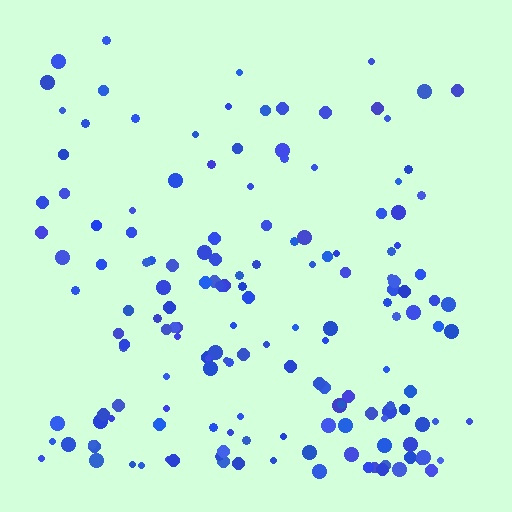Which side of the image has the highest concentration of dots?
The bottom.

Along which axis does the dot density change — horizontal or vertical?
Vertical.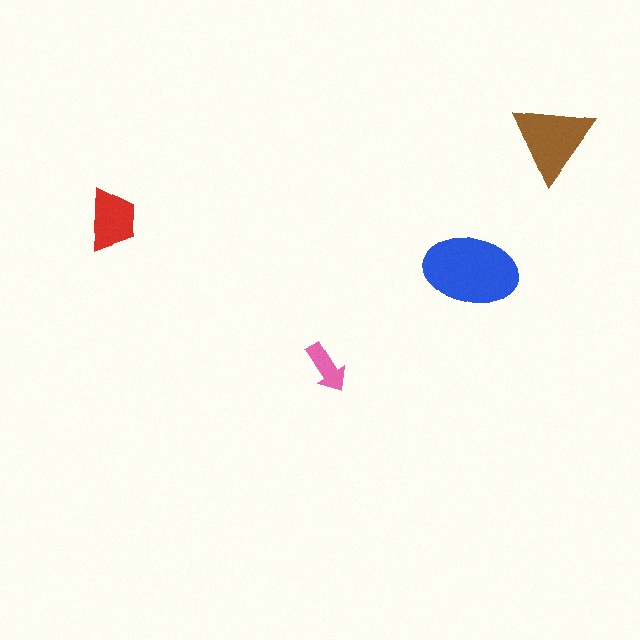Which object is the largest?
The blue ellipse.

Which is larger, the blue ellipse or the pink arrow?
The blue ellipse.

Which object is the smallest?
The pink arrow.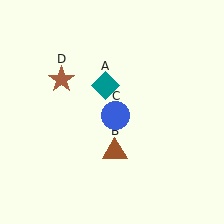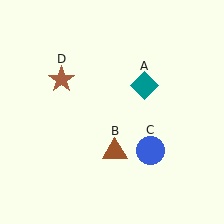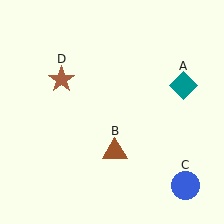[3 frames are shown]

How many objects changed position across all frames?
2 objects changed position: teal diamond (object A), blue circle (object C).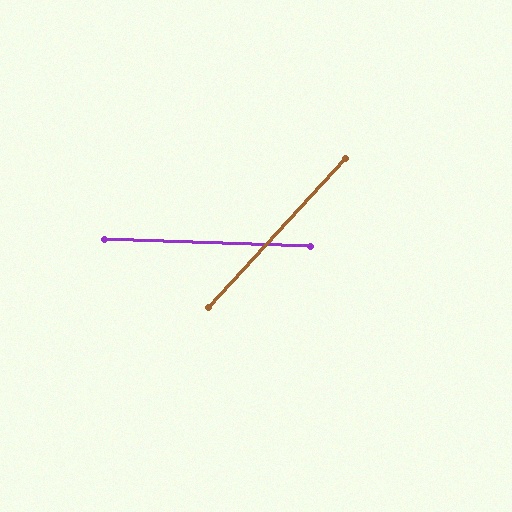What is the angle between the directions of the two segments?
Approximately 50 degrees.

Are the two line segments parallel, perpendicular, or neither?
Neither parallel nor perpendicular — they differ by about 50°.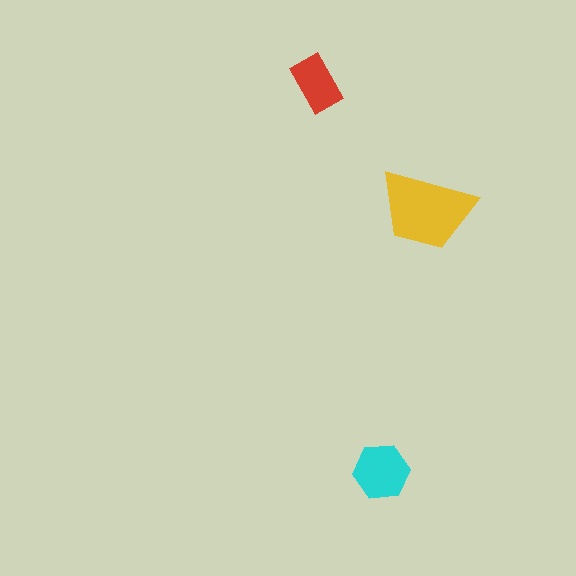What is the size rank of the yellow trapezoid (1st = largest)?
1st.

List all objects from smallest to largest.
The red rectangle, the cyan hexagon, the yellow trapezoid.